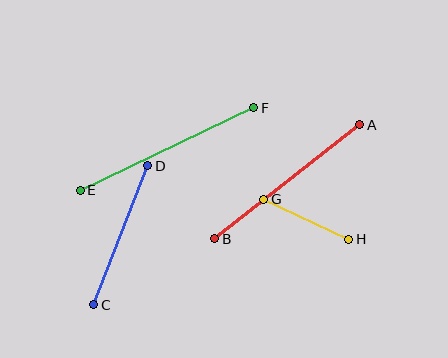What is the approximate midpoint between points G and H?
The midpoint is at approximately (306, 219) pixels.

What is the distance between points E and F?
The distance is approximately 192 pixels.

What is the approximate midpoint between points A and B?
The midpoint is at approximately (287, 182) pixels.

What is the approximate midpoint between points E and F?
The midpoint is at approximately (167, 149) pixels.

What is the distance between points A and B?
The distance is approximately 185 pixels.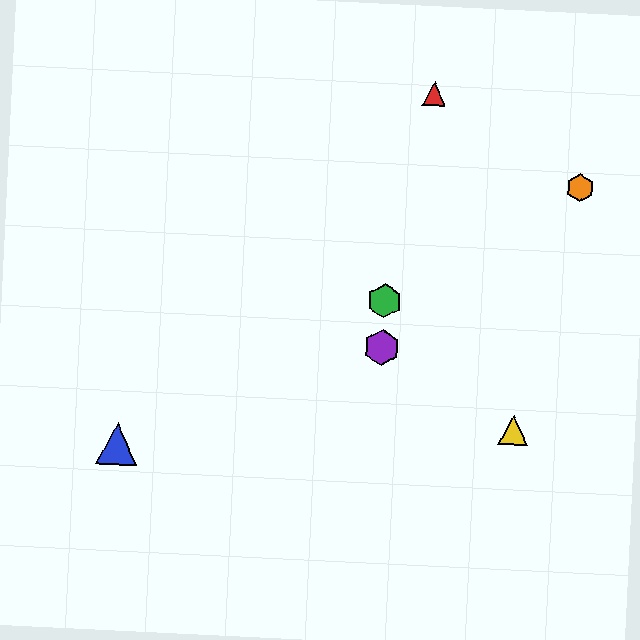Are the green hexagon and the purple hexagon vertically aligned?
Yes, both are at x≈384.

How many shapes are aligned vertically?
2 shapes (the green hexagon, the purple hexagon) are aligned vertically.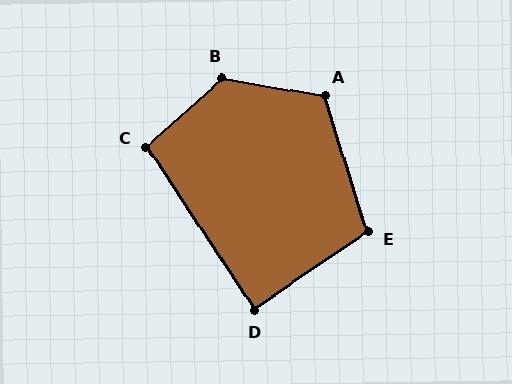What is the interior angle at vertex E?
Approximately 108 degrees (obtuse).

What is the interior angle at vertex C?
Approximately 99 degrees (obtuse).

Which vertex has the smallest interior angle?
D, at approximately 89 degrees.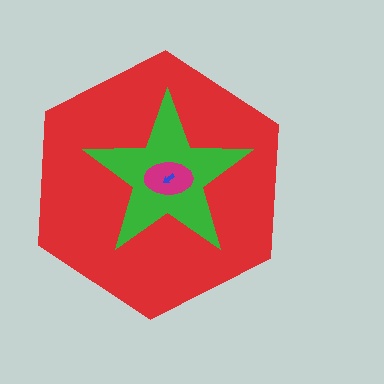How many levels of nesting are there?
4.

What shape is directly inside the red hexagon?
The green star.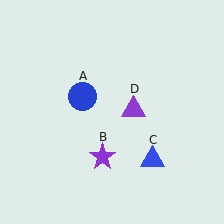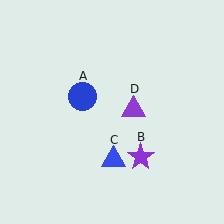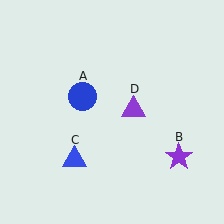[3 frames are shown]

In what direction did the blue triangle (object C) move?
The blue triangle (object C) moved left.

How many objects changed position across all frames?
2 objects changed position: purple star (object B), blue triangle (object C).